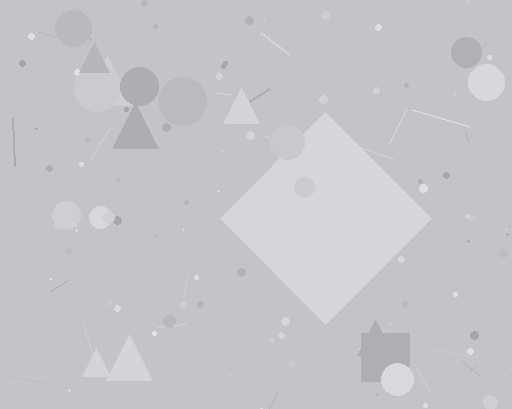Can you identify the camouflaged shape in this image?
The camouflaged shape is a diamond.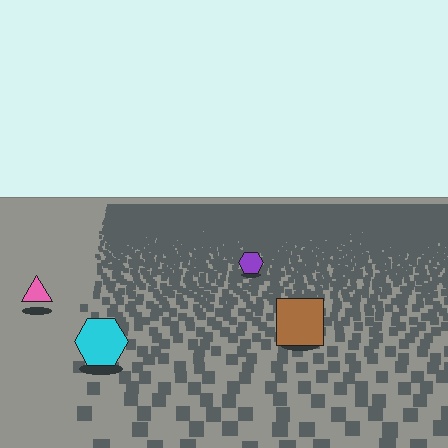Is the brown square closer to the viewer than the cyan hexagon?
No. The cyan hexagon is closer — you can tell from the texture gradient: the ground texture is coarser near it.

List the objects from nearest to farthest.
From nearest to farthest: the cyan hexagon, the brown square, the pink triangle, the purple hexagon.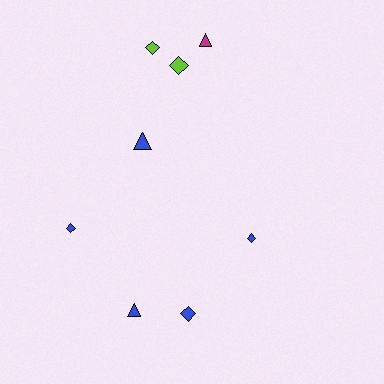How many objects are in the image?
There are 8 objects.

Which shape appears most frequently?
Diamond, with 5 objects.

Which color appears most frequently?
Blue, with 5 objects.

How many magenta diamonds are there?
There are no magenta diamonds.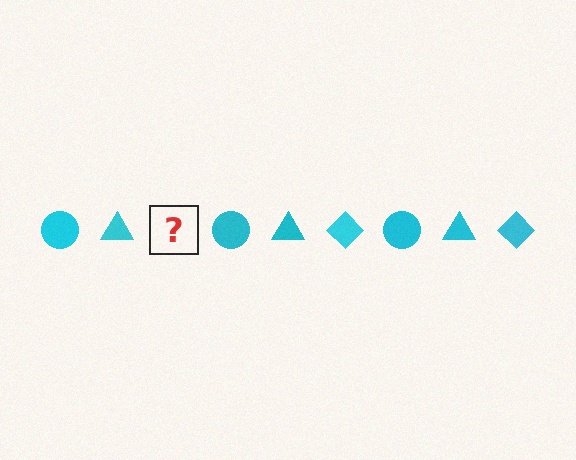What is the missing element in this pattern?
The missing element is a cyan diamond.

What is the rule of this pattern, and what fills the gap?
The rule is that the pattern cycles through circle, triangle, diamond shapes in cyan. The gap should be filled with a cyan diamond.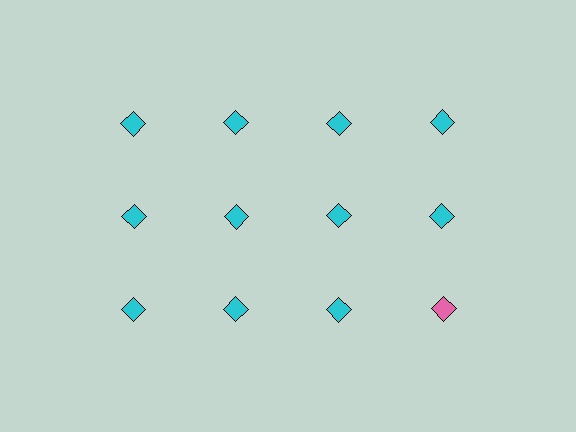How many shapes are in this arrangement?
There are 12 shapes arranged in a grid pattern.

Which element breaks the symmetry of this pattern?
The pink diamond in the third row, second from right column breaks the symmetry. All other shapes are cyan diamonds.